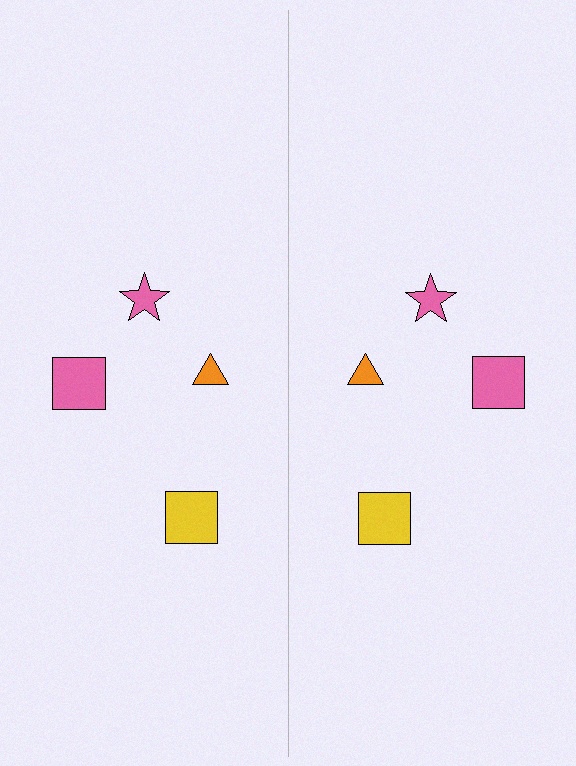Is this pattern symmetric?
Yes, this pattern has bilateral (reflection) symmetry.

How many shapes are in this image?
There are 8 shapes in this image.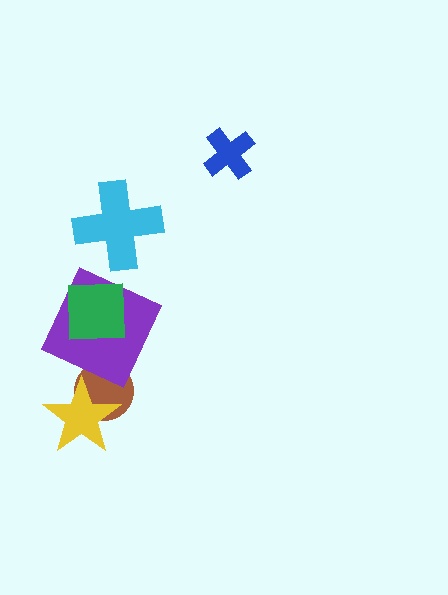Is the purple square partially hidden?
Yes, it is partially covered by another shape.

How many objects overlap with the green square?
1 object overlaps with the green square.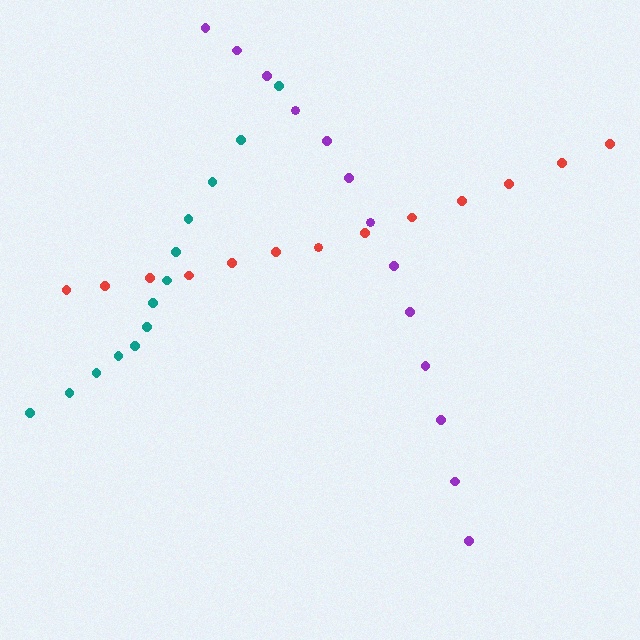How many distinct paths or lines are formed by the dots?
There are 3 distinct paths.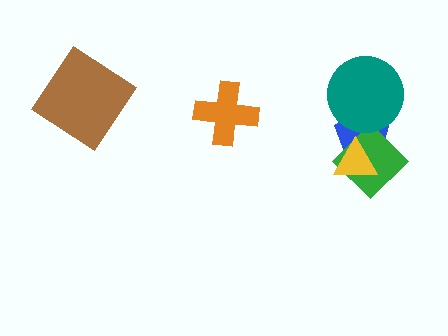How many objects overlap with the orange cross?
0 objects overlap with the orange cross.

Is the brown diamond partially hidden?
No, no other shape covers it.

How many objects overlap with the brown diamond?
0 objects overlap with the brown diamond.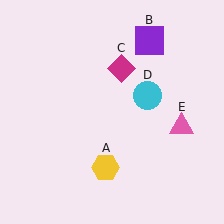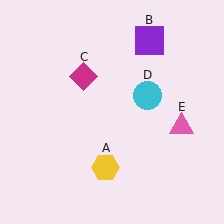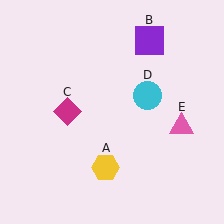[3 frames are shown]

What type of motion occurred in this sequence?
The magenta diamond (object C) rotated counterclockwise around the center of the scene.